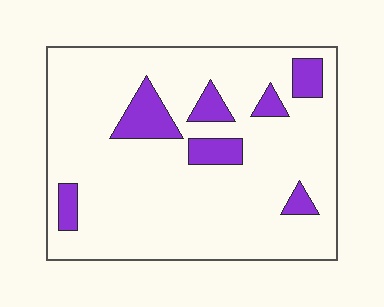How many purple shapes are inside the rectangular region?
7.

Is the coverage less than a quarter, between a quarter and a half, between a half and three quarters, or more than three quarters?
Less than a quarter.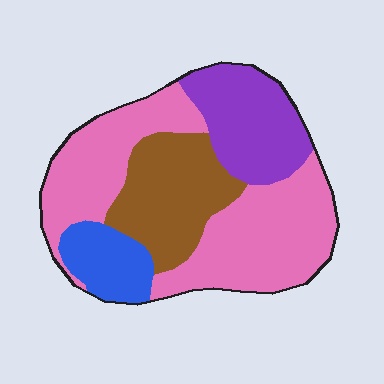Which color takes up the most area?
Pink, at roughly 50%.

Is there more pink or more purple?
Pink.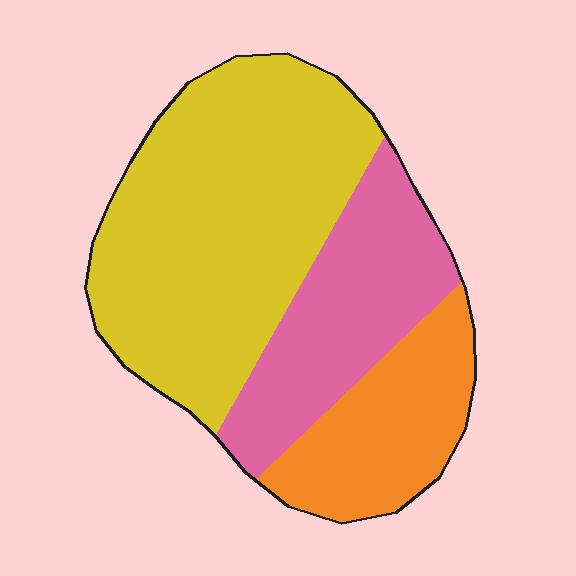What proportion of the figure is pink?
Pink covers around 25% of the figure.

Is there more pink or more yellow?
Yellow.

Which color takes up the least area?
Orange, at roughly 20%.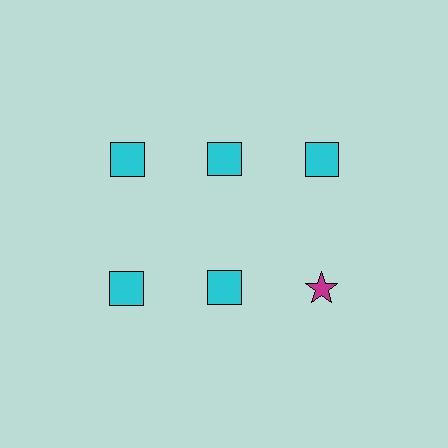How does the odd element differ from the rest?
It differs in both color (magenta instead of cyan) and shape (star instead of square).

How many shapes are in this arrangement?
There are 6 shapes arranged in a grid pattern.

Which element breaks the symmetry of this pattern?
The magenta star in the second row, center column breaks the symmetry. All other shapes are cyan squares.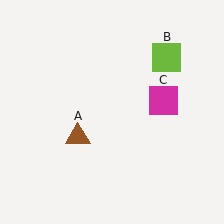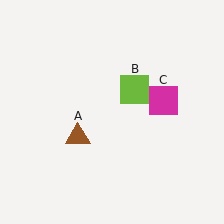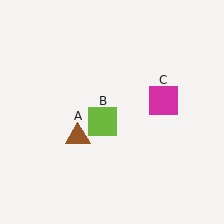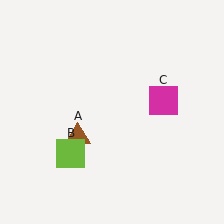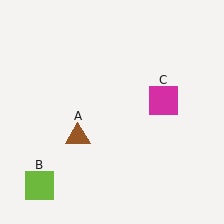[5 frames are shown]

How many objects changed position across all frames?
1 object changed position: lime square (object B).